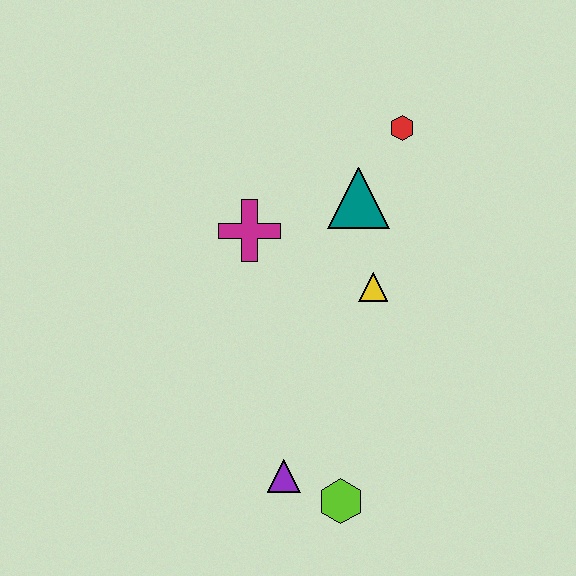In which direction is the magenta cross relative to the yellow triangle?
The magenta cross is to the left of the yellow triangle.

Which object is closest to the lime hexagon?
The purple triangle is closest to the lime hexagon.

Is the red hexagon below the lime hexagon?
No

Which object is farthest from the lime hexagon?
The red hexagon is farthest from the lime hexagon.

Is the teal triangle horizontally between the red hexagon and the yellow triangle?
No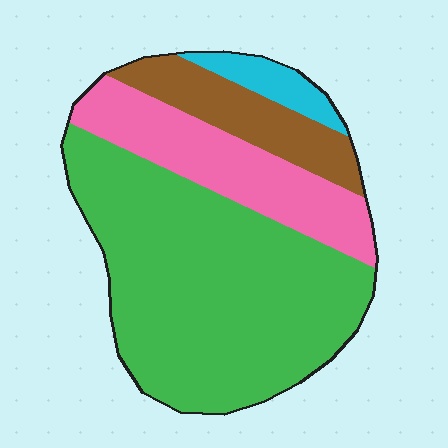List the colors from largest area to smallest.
From largest to smallest: green, pink, brown, cyan.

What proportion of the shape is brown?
Brown takes up less than a sixth of the shape.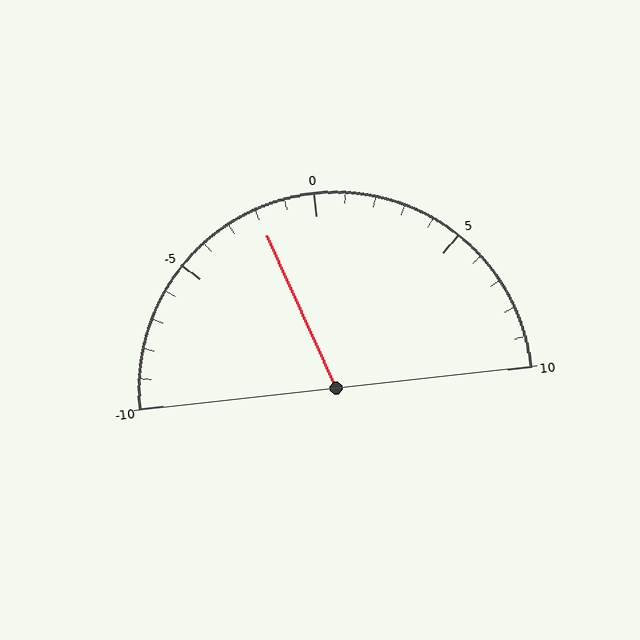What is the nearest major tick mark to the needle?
The nearest major tick mark is 0.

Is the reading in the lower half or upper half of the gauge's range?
The reading is in the lower half of the range (-10 to 10).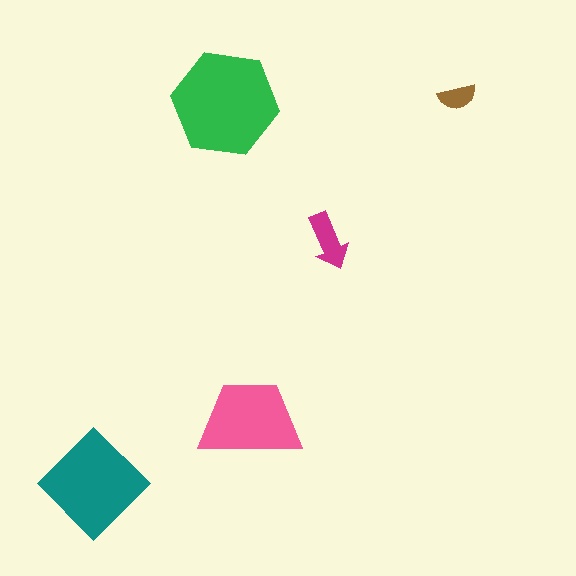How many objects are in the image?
There are 5 objects in the image.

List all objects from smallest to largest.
The brown semicircle, the magenta arrow, the pink trapezoid, the teal diamond, the green hexagon.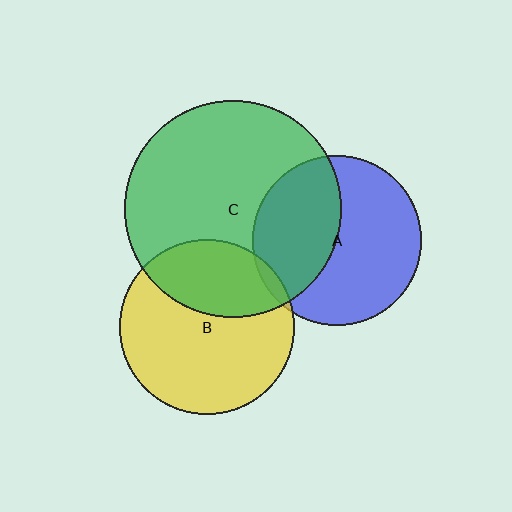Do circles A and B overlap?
Yes.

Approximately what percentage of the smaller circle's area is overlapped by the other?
Approximately 5%.